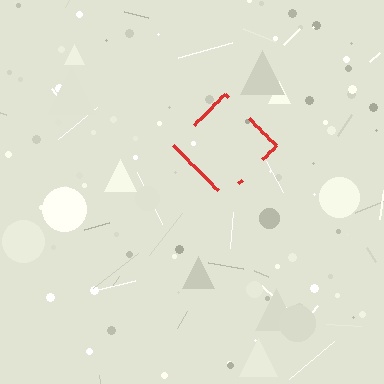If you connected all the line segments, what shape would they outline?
They would outline a diamond.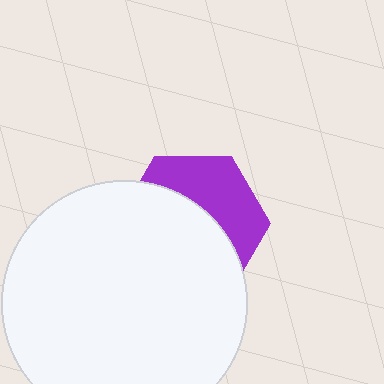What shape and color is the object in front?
The object in front is a white circle.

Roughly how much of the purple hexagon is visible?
A small part of it is visible (roughly 40%).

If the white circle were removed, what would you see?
You would see the complete purple hexagon.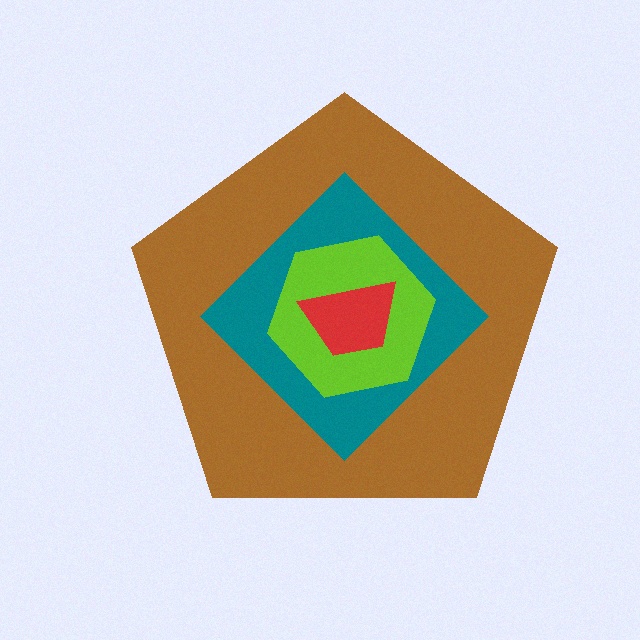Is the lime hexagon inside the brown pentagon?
Yes.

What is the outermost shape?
The brown pentagon.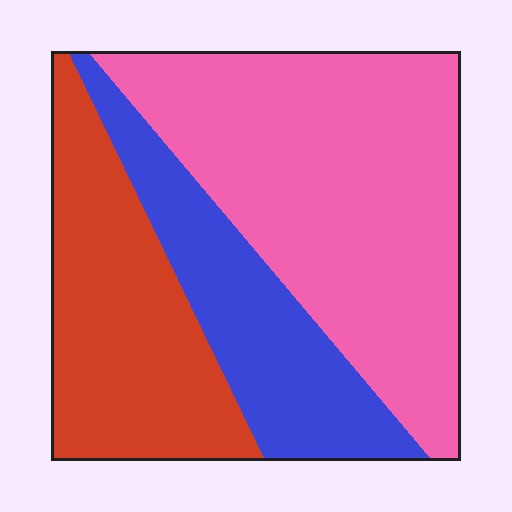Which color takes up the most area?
Pink, at roughly 50%.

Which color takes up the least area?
Blue, at roughly 25%.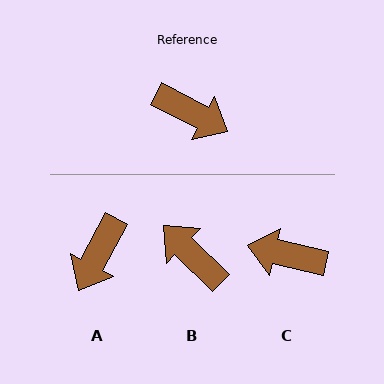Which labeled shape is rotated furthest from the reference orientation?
C, about 165 degrees away.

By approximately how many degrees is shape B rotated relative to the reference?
Approximately 163 degrees counter-clockwise.